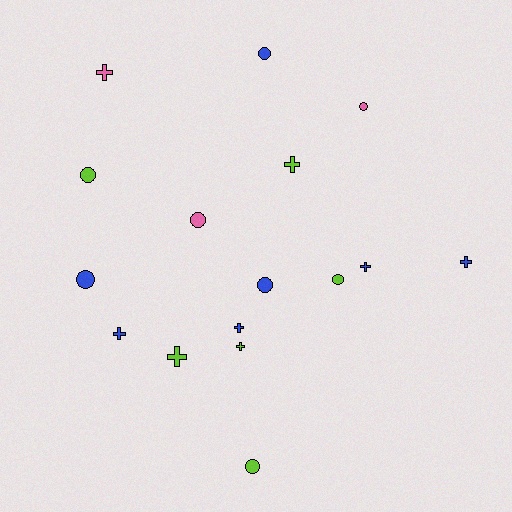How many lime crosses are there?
There are 3 lime crosses.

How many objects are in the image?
There are 16 objects.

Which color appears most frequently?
Blue, with 7 objects.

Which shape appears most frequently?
Cross, with 8 objects.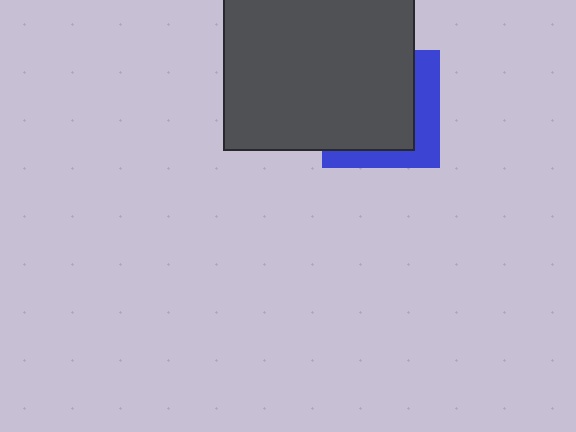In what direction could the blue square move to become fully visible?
The blue square could move toward the lower-right. That would shift it out from behind the dark gray rectangle entirely.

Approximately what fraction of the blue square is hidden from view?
Roughly 69% of the blue square is hidden behind the dark gray rectangle.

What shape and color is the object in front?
The object in front is a dark gray rectangle.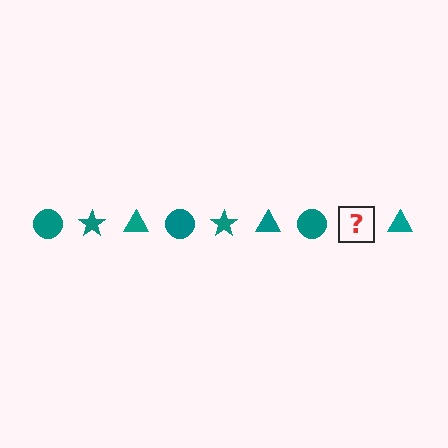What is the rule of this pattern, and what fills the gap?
The rule is that the pattern cycles through circle, star, triangle shapes in teal. The gap should be filled with a teal star.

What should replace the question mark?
The question mark should be replaced with a teal star.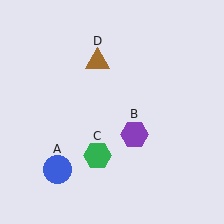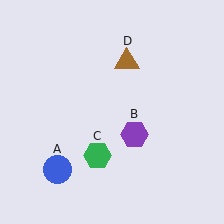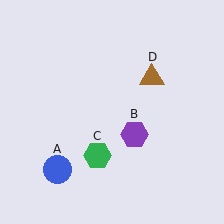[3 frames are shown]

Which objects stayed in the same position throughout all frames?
Blue circle (object A) and purple hexagon (object B) and green hexagon (object C) remained stationary.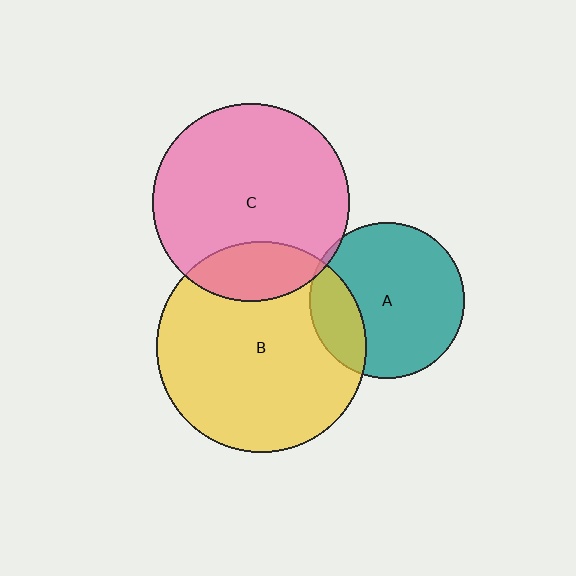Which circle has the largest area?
Circle B (yellow).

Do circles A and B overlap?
Yes.